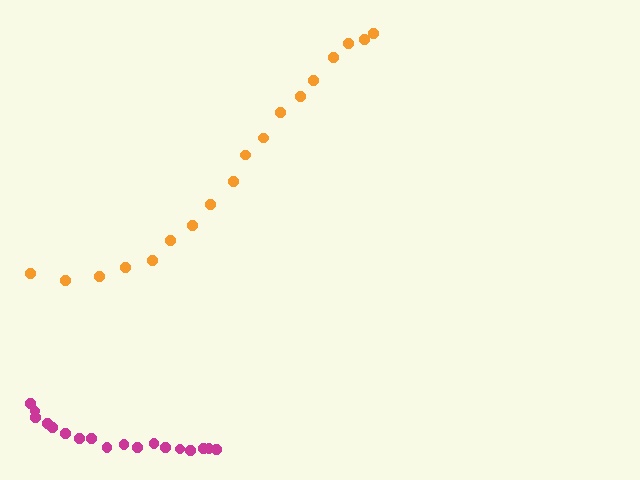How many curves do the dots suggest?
There are 2 distinct paths.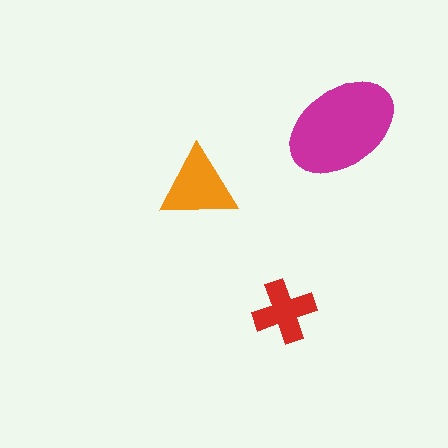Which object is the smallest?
The red cross.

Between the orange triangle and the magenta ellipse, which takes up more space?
The magenta ellipse.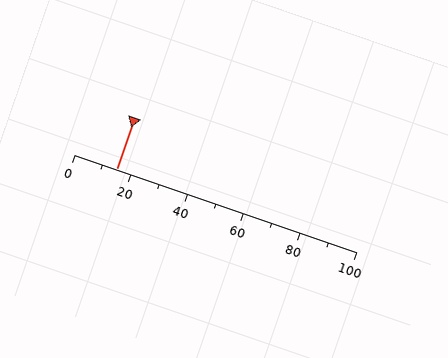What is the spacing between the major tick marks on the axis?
The major ticks are spaced 20 apart.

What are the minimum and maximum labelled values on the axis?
The axis runs from 0 to 100.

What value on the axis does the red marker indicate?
The marker indicates approximately 15.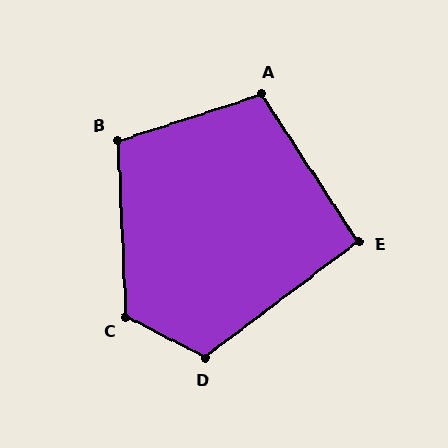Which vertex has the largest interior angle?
C, at approximately 120 degrees.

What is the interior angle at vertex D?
Approximately 116 degrees (obtuse).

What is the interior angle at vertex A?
Approximately 105 degrees (obtuse).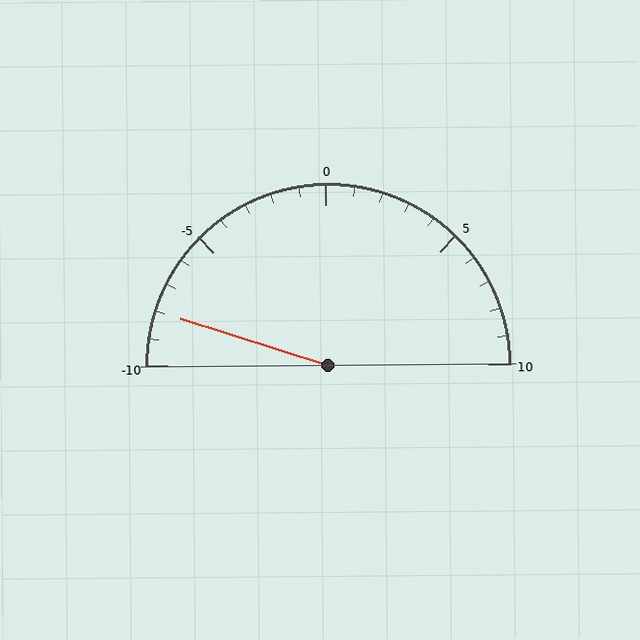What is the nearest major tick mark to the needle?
The nearest major tick mark is -10.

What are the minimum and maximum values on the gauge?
The gauge ranges from -10 to 10.